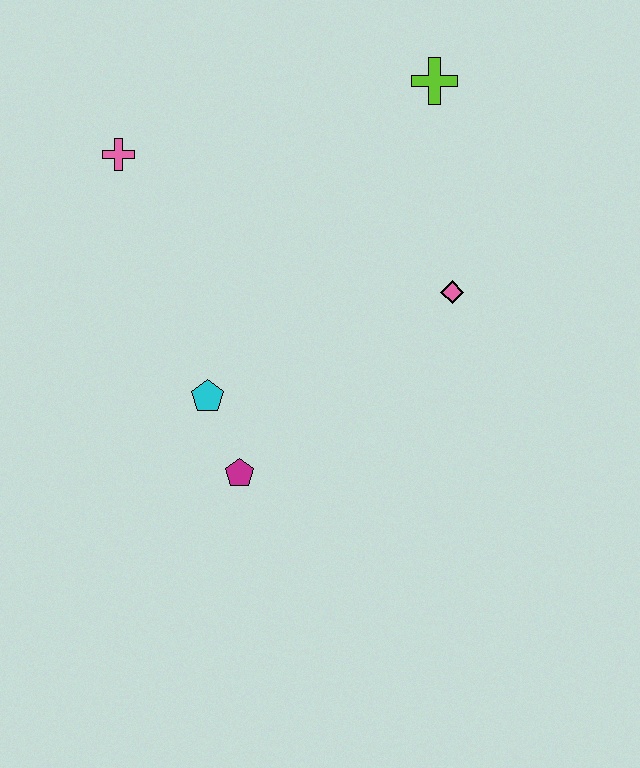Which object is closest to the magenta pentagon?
The cyan pentagon is closest to the magenta pentagon.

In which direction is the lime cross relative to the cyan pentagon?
The lime cross is above the cyan pentagon.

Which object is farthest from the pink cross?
The pink diamond is farthest from the pink cross.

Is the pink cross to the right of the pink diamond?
No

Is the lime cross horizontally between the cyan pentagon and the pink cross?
No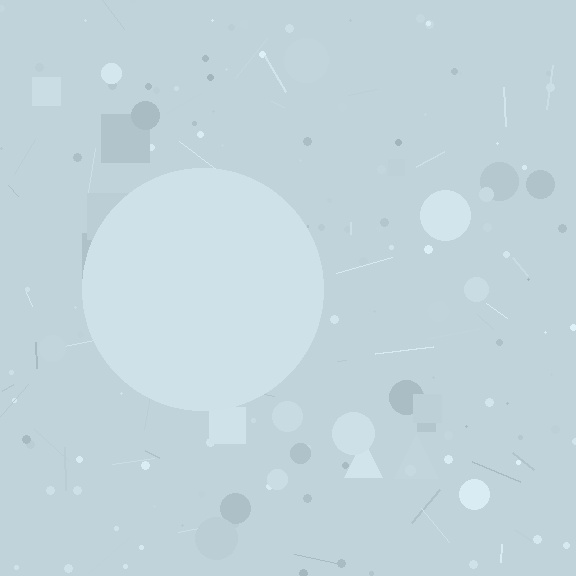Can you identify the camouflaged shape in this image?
The camouflaged shape is a circle.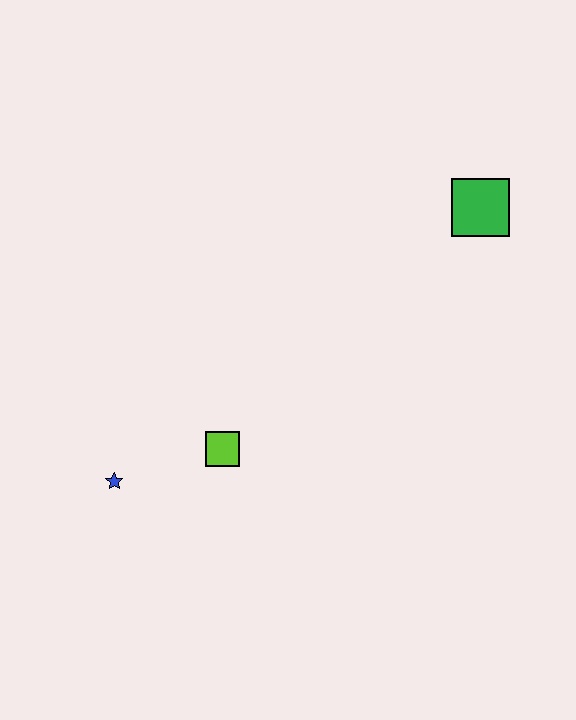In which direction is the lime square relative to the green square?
The lime square is to the left of the green square.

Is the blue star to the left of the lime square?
Yes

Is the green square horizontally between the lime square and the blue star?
No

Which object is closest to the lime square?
The blue star is closest to the lime square.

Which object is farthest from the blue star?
The green square is farthest from the blue star.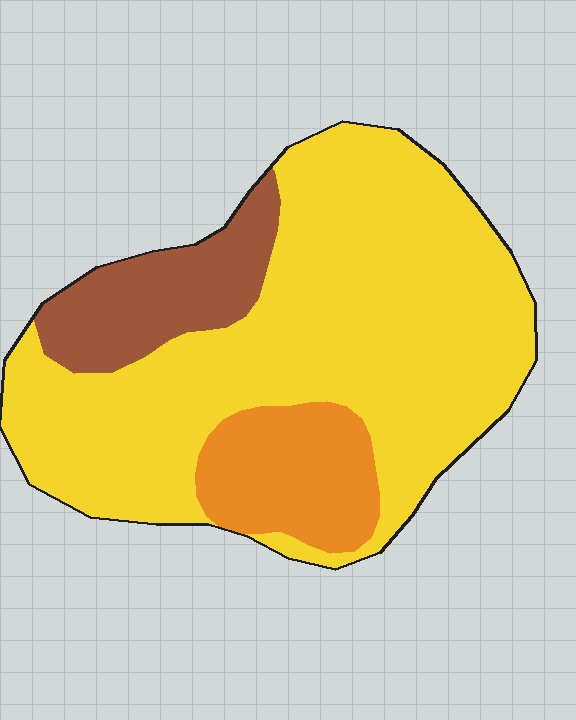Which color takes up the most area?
Yellow, at roughly 70%.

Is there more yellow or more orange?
Yellow.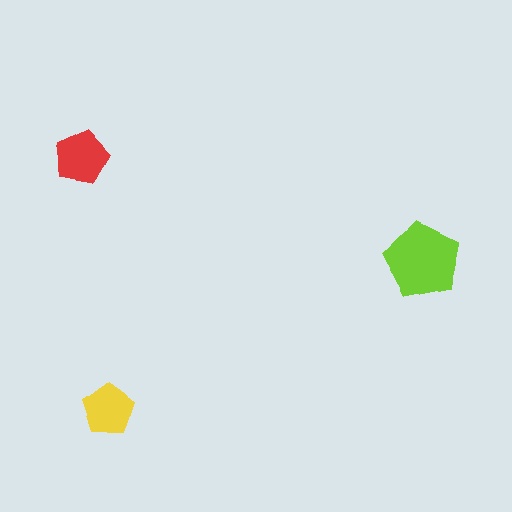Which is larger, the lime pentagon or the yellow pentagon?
The lime one.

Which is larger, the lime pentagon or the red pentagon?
The lime one.